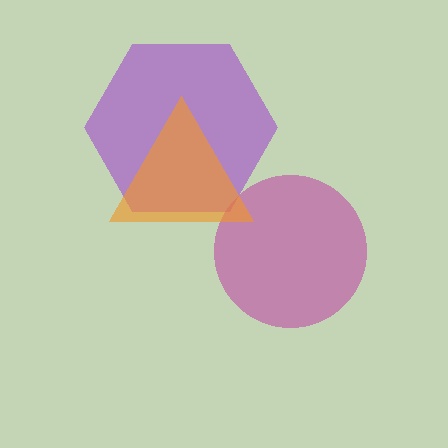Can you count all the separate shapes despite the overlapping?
Yes, there are 3 separate shapes.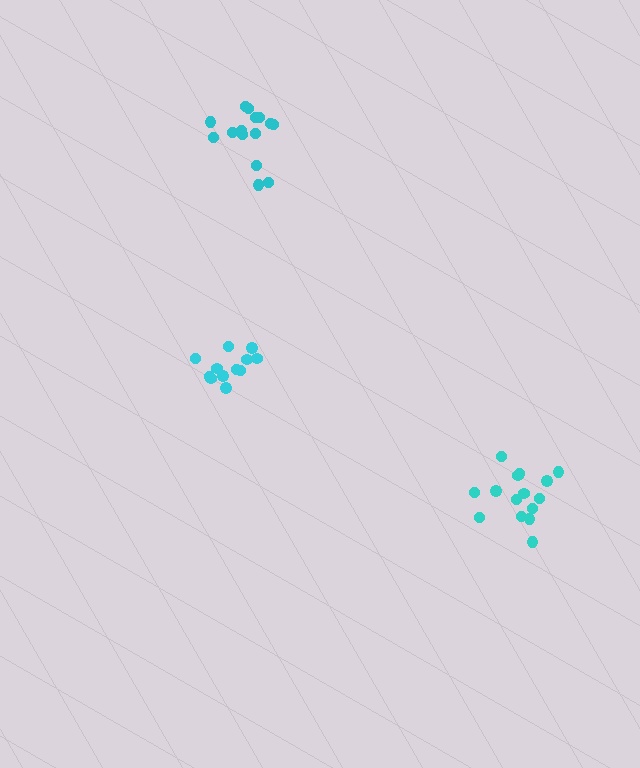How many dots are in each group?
Group 1: 16 dots, Group 2: 12 dots, Group 3: 15 dots (43 total).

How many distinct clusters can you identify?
There are 3 distinct clusters.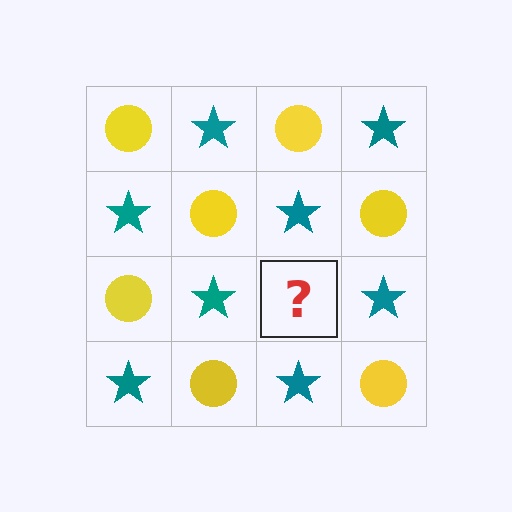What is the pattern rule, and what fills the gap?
The rule is that it alternates yellow circle and teal star in a checkerboard pattern. The gap should be filled with a yellow circle.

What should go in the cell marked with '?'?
The missing cell should contain a yellow circle.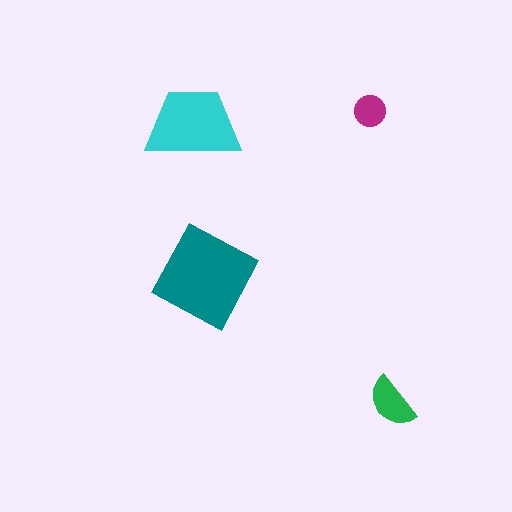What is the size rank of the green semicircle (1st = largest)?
3rd.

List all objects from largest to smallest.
The teal square, the cyan trapezoid, the green semicircle, the magenta circle.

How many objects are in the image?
There are 4 objects in the image.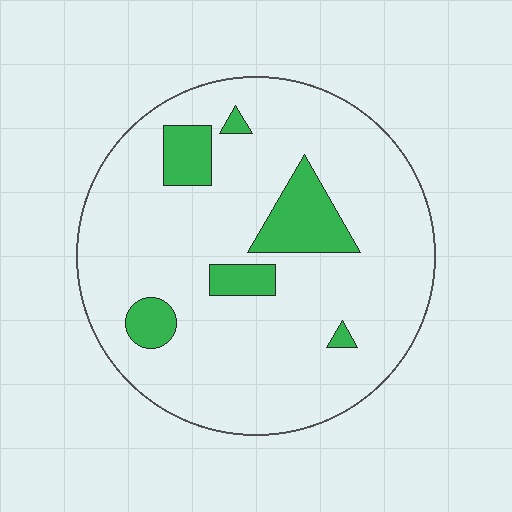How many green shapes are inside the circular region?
6.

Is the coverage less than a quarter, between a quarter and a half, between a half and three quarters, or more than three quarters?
Less than a quarter.